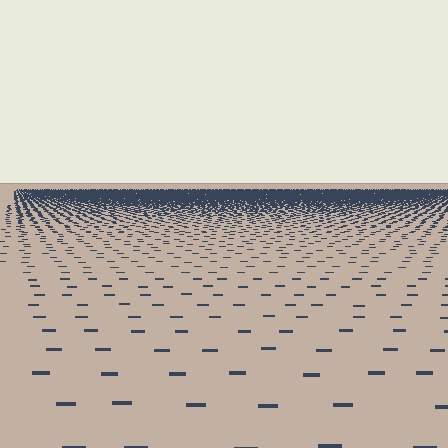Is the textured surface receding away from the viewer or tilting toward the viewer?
The surface is receding away from the viewer. Texture elements get smaller and denser toward the top.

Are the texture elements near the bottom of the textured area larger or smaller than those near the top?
Larger. Near the bottom, elements are closer to the viewer and appear at a bigger on-screen size.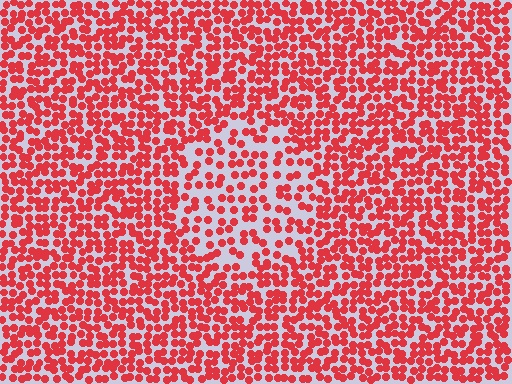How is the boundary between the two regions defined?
The boundary is defined by a change in element density (approximately 1.8x ratio). All elements are the same color, size, and shape.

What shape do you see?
I see a circle.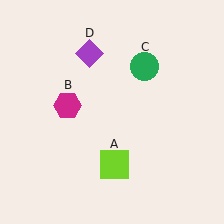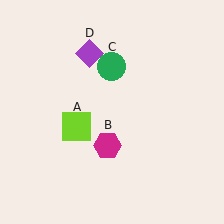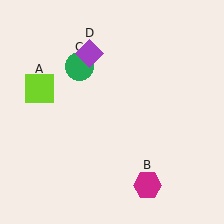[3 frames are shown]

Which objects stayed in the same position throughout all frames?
Purple diamond (object D) remained stationary.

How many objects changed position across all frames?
3 objects changed position: lime square (object A), magenta hexagon (object B), green circle (object C).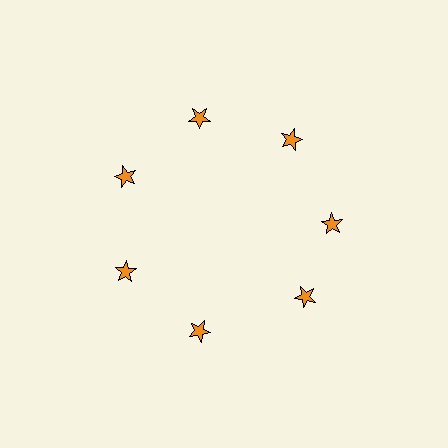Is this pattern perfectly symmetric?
No. The 7 orange stars are arranged in a ring, but one element near the 5 o'clock position is rotated out of alignment along the ring, breaking the 7-fold rotational symmetry.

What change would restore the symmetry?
The symmetry would be restored by rotating it back into even spacing with its neighbors so that all 7 stars sit at equal angles and equal distance from the center.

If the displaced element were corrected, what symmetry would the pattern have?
It would have 7-fold rotational symmetry — the pattern would map onto itself every 51 degrees.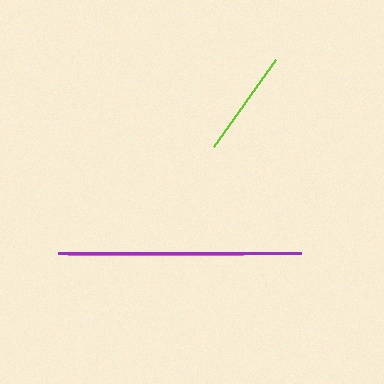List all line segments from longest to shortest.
From longest to shortest: purple, pink, lime.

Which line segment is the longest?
The purple line is the longest at approximately 243 pixels.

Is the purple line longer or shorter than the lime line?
The purple line is longer than the lime line.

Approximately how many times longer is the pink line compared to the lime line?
The pink line is approximately 1.6 times the length of the lime line.